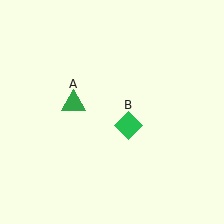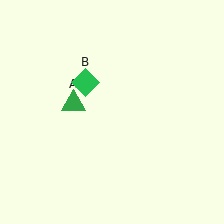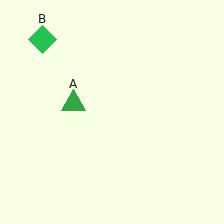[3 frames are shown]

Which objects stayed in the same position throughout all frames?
Green triangle (object A) remained stationary.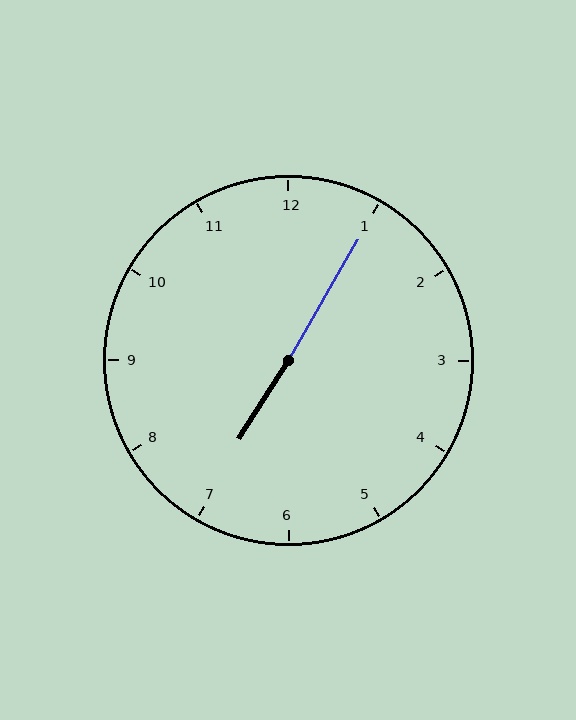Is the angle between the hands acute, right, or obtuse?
It is obtuse.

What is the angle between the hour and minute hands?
Approximately 178 degrees.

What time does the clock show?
7:05.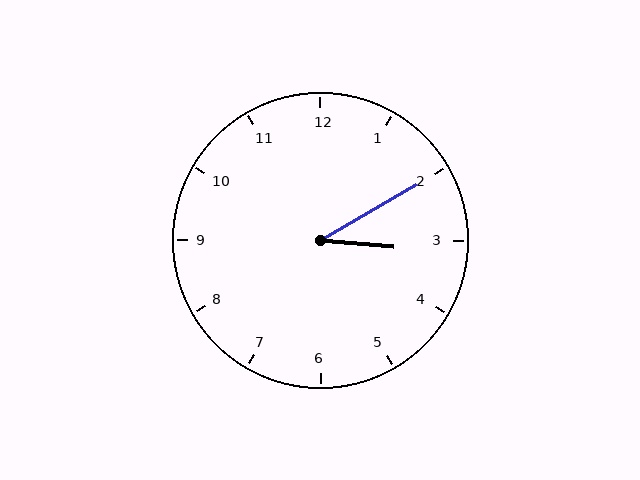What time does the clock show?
3:10.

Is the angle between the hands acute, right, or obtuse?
It is acute.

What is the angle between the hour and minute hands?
Approximately 35 degrees.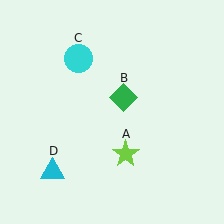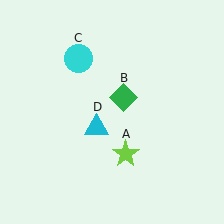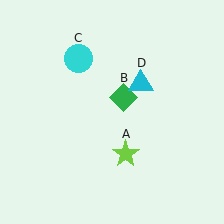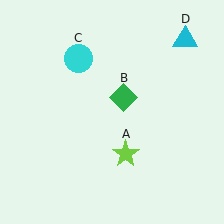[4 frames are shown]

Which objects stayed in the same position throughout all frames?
Lime star (object A) and green diamond (object B) and cyan circle (object C) remained stationary.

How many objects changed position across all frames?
1 object changed position: cyan triangle (object D).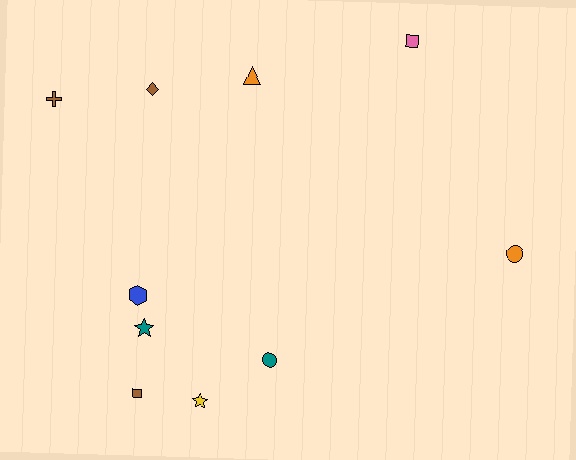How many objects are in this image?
There are 10 objects.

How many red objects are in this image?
There are no red objects.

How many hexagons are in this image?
There is 1 hexagon.